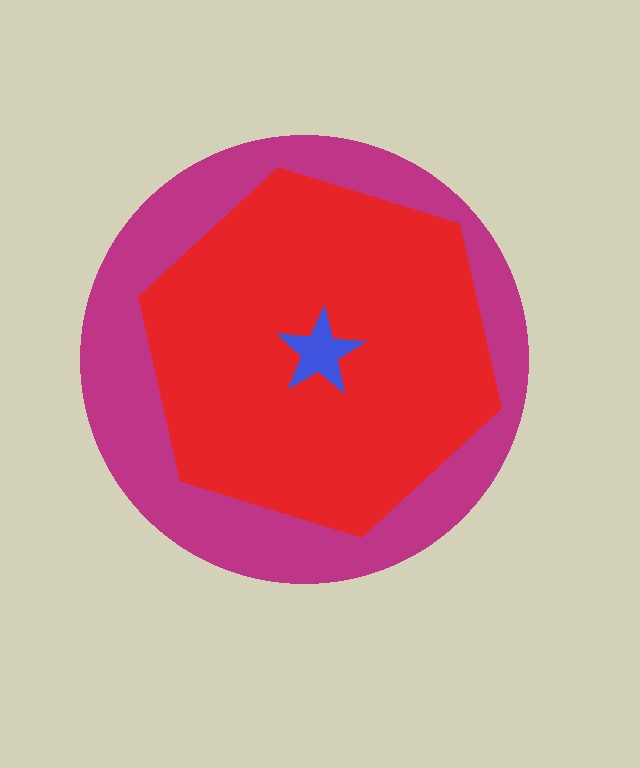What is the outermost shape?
The magenta circle.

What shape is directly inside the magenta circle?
The red hexagon.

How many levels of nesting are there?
3.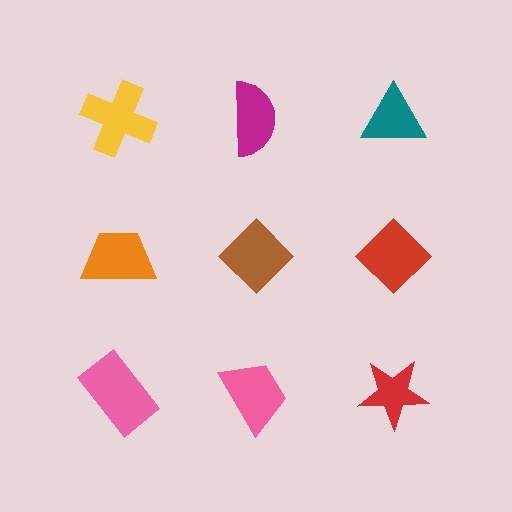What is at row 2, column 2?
A brown diamond.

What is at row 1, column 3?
A teal triangle.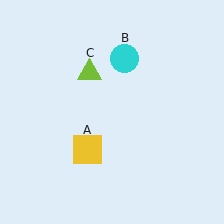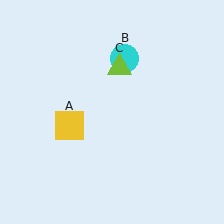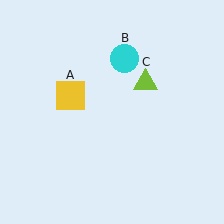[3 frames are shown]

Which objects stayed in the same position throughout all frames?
Cyan circle (object B) remained stationary.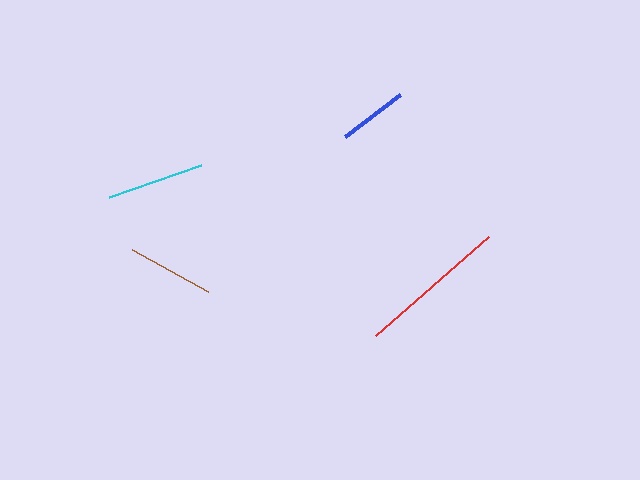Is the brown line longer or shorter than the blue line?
The brown line is longer than the blue line.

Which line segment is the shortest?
The blue line is the shortest at approximately 69 pixels.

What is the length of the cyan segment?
The cyan segment is approximately 97 pixels long.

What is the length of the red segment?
The red segment is approximately 150 pixels long.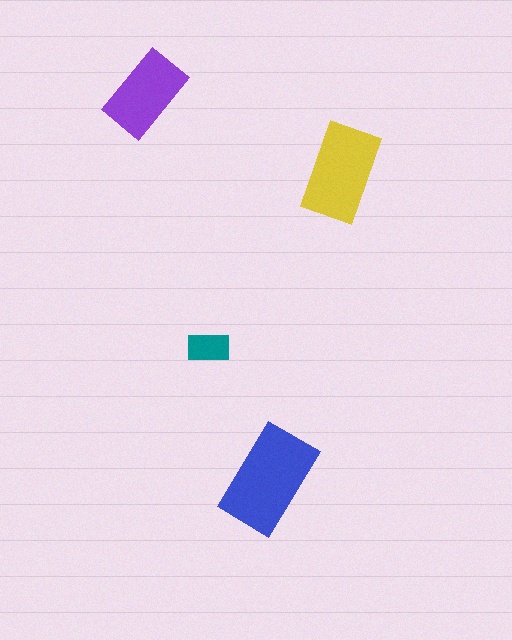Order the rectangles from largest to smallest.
the blue one, the yellow one, the purple one, the teal one.